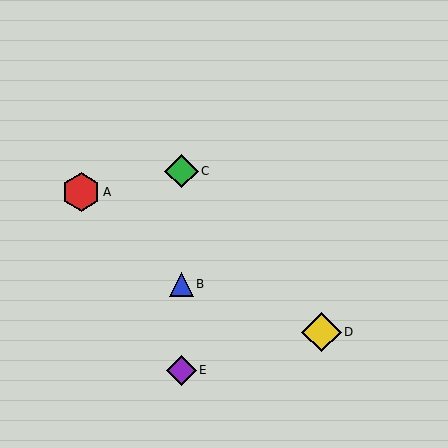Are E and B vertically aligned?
Yes, both are at x≈182.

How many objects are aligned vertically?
3 objects (B, C, E) are aligned vertically.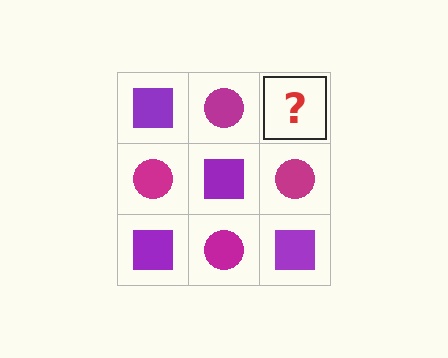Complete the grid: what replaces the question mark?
The question mark should be replaced with a purple square.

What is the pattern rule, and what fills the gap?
The rule is that it alternates purple square and magenta circle in a checkerboard pattern. The gap should be filled with a purple square.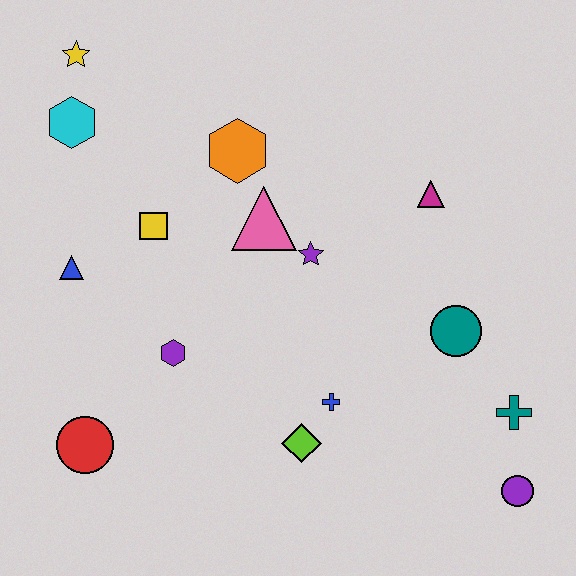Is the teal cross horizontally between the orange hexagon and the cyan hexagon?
No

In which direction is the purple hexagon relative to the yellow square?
The purple hexagon is below the yellow square.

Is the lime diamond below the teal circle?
Yes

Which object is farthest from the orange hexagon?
The purple circle is farthest from the orange hexagon.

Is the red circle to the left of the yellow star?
No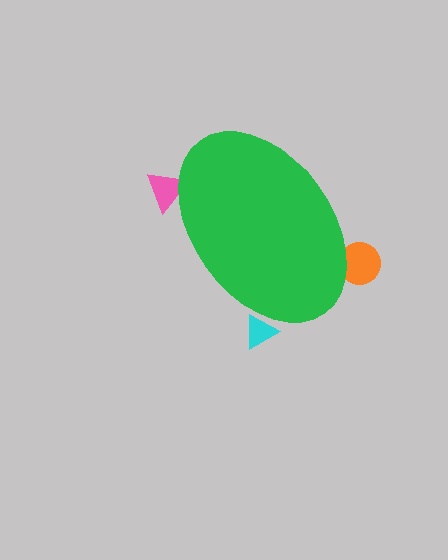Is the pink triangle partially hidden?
Yes, the pink triangle is partially hidden behind the green ellipse.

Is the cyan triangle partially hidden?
Yes, the cyan triangle is partially hidden behind the green ellipse.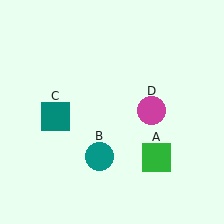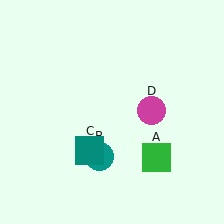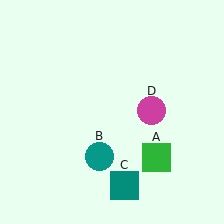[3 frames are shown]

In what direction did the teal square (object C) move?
The teal square (object C) moved down and to the right.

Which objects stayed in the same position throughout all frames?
Green square (object A) and teal circle (object B) and magenta circle (object D) remained stationary.